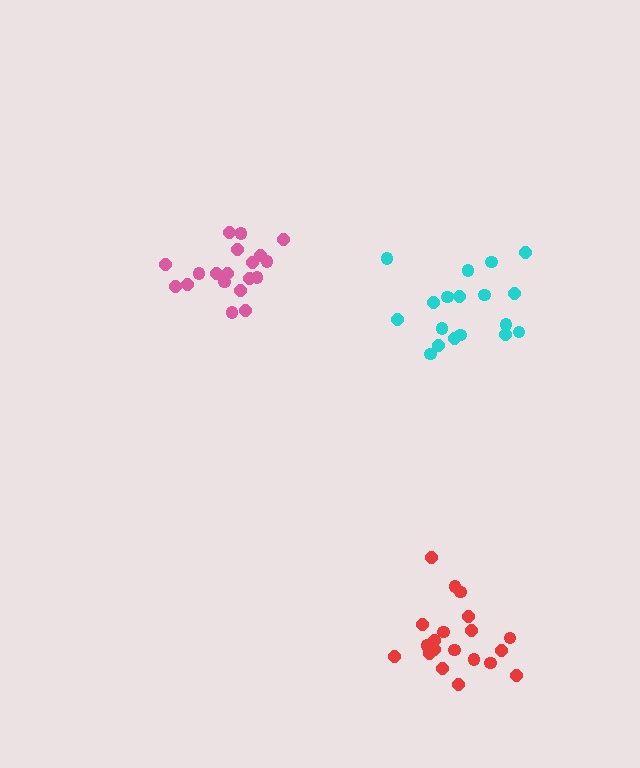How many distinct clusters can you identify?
There are 3 distinct clusters.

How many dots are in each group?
Group 1: 21 dots, Group 2: 18 dots, Group 3: 19 dots (58 total).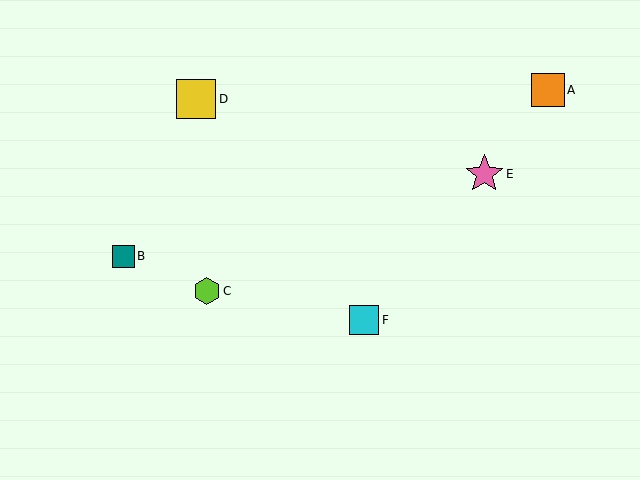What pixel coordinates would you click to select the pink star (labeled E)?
Click at (484, 174) to select the pink star E.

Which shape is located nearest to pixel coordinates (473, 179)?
The pink star (labeled E) at (484, 174) is nearest to that location.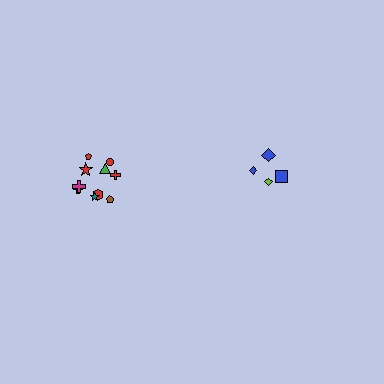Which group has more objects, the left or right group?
The left group.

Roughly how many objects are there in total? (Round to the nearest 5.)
Roughly 15 objects in total.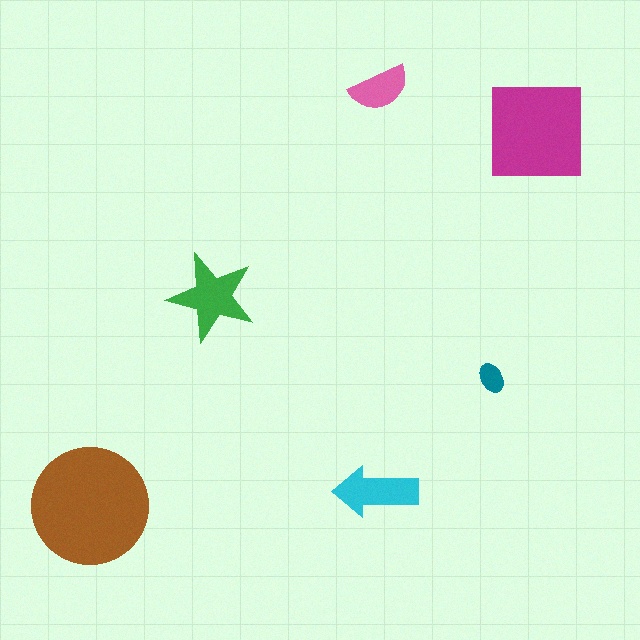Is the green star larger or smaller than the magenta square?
Smaller.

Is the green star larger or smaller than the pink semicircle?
Larger.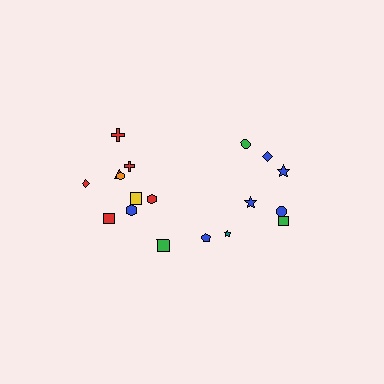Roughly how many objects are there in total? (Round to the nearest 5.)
Roughly 20 objects in total.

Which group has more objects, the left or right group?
The left group.